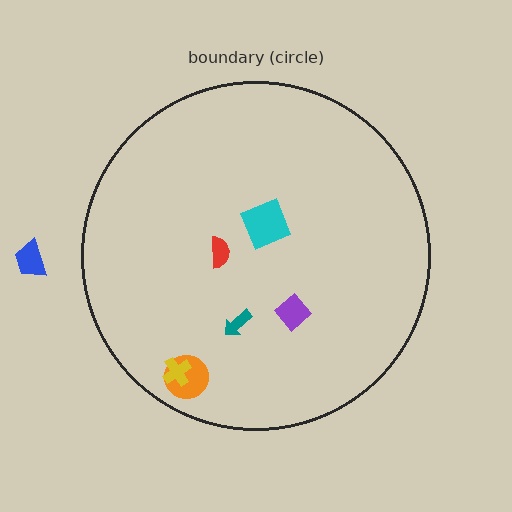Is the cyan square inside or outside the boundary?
Inside.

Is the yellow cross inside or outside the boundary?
Inside.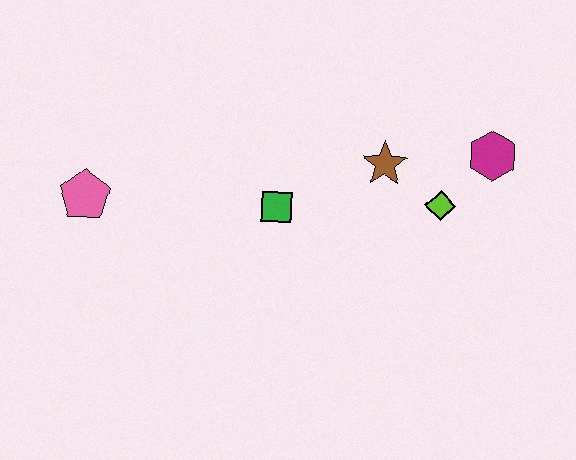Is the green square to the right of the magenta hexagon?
No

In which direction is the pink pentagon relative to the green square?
The pink pentagon is to the left of the green square.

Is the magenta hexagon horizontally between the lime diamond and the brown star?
No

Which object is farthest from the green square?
The magenta hexagon is farthest from the green square.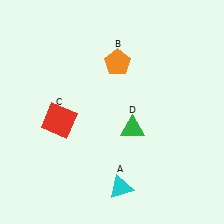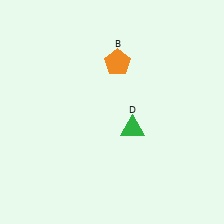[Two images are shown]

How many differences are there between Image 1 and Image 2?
There are 2 differences between the two images.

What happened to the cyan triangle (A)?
The cyan triangle (A) was removed in Image 2. It was in the bottom-right area of Image 1.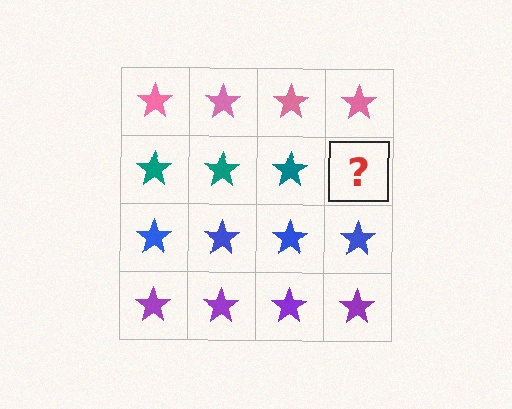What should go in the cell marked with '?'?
The missing cell should contain a teal star.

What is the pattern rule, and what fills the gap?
The rule is that each row has a consistent color. The gap should be filled with a teal star.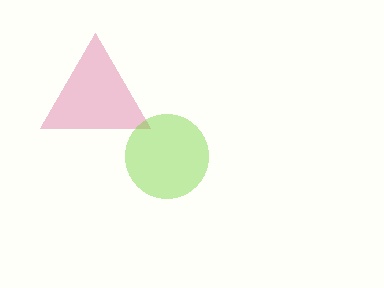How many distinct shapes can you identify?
There are 2 distinct shapes: a pink triangle, a lime circle.